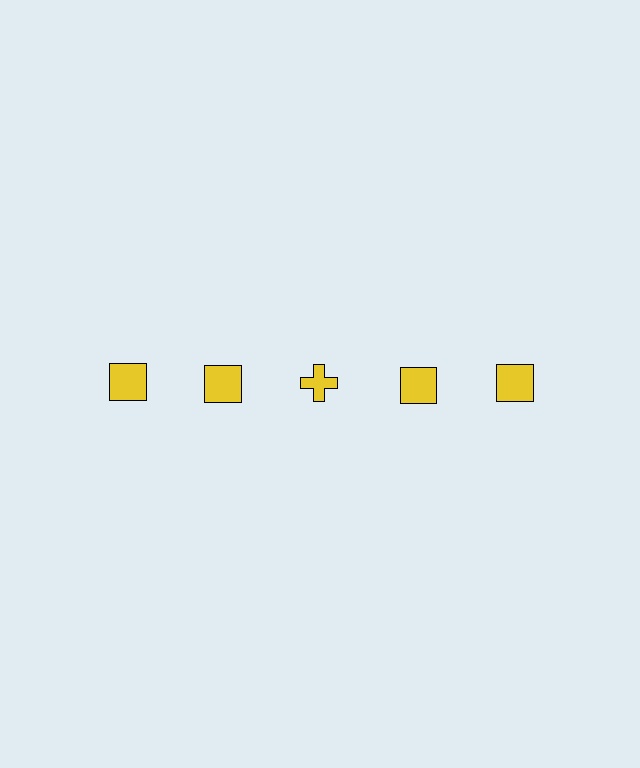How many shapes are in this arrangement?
There are 5 shapes arranged in a grid pattern.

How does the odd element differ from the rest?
It has a different shape: cross instead of square.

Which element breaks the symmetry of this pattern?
The yellow cross in the top row, center column breaks the symmetry. All other shapes are yellow squares.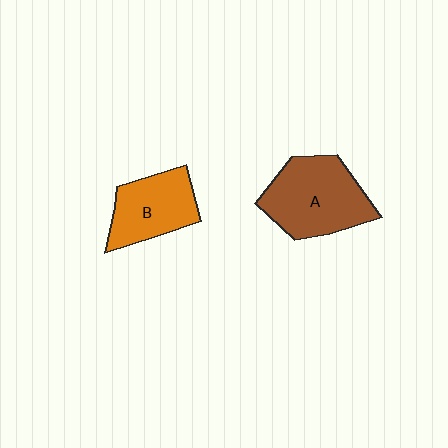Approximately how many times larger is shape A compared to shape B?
Approximately 1.3 times.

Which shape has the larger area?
Shape A (brown).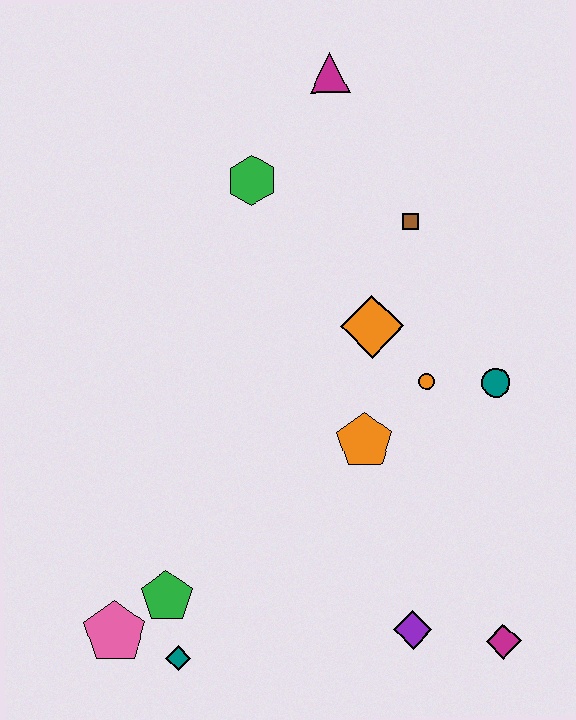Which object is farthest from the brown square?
The pink pentagon is farthest from the brown square.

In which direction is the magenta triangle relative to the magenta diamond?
The magenta triangle is above the magenta diamond.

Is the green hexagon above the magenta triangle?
No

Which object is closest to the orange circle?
The teal circle is closest to the orange circle.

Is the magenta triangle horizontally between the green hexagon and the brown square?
Yes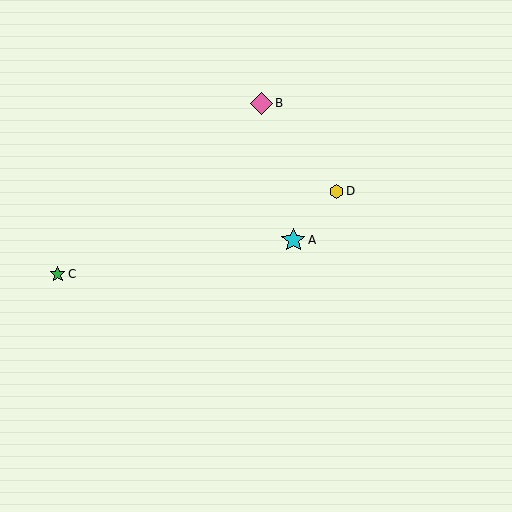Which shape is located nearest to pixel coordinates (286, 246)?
The cyan star (labeled A) at (293, 240) is nearest to that location.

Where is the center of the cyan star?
The center of the cyan star is at (293, 240).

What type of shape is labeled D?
Shape D is a yellow hexagon.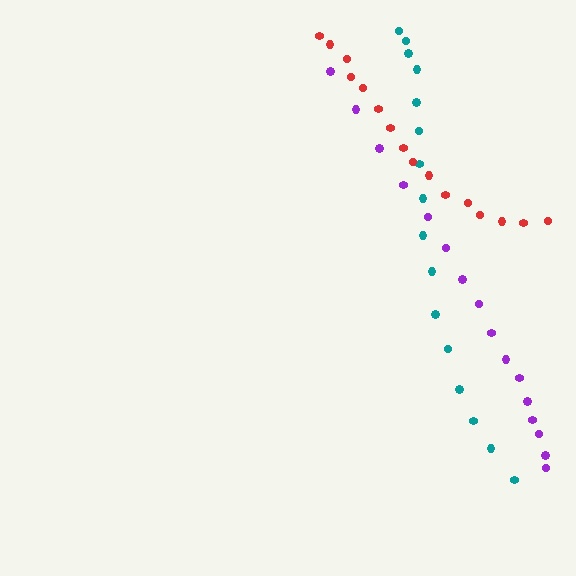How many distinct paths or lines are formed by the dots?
There are 3 distinct paths.